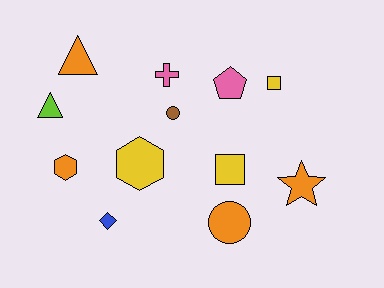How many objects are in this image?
There are 12 objects.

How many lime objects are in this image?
There is 1 lime object.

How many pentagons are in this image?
There is 1 pentagon.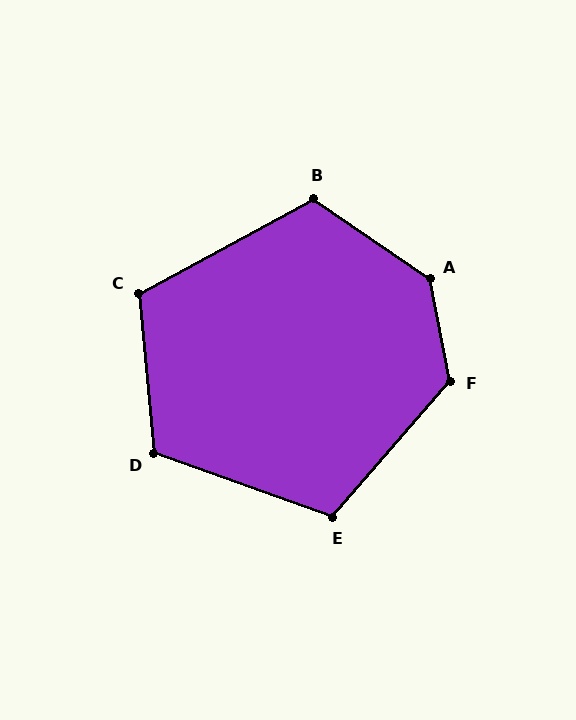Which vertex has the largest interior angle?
A, at approximately 136 degrees.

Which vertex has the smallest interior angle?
E, at approximately 111 degrees.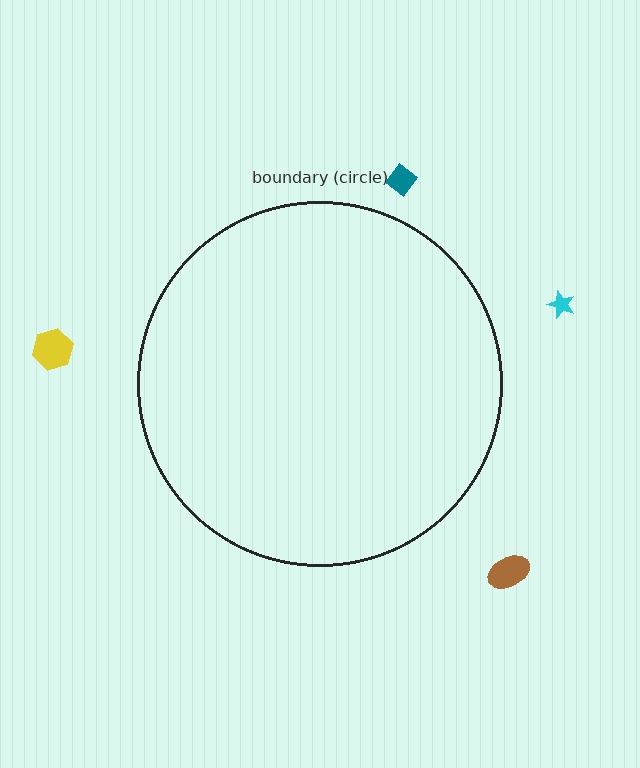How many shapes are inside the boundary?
0 inside, 4 outside.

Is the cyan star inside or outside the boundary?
Outside.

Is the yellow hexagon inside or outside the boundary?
Outside.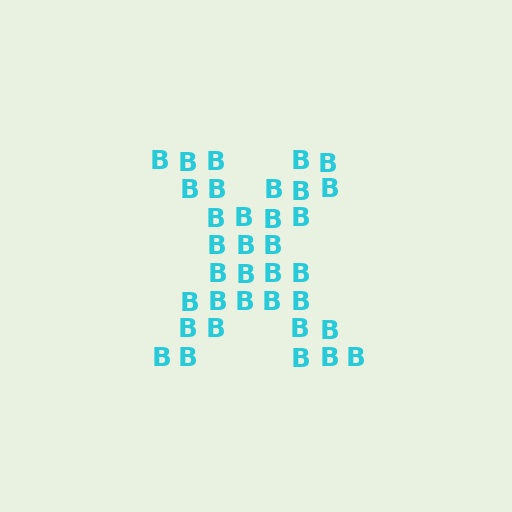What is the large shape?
The large shape is the letter X.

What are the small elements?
The small elements are letter B's.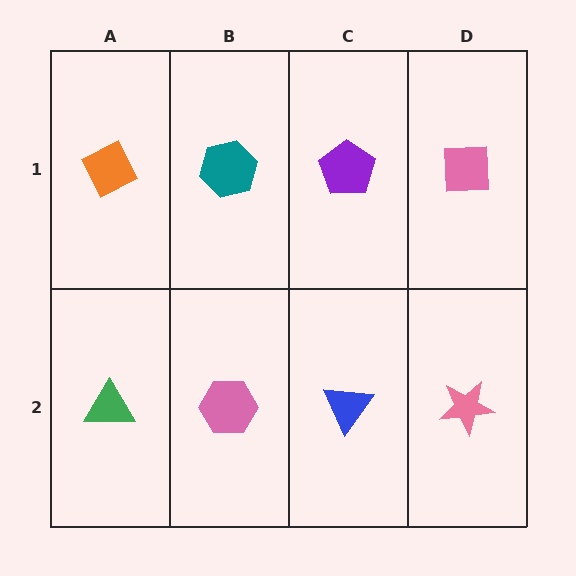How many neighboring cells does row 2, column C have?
3.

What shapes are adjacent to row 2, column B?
A teal hexagon (row 1, column B), a green triangle (row 2, column A), a blue triangle (row 2, column C).